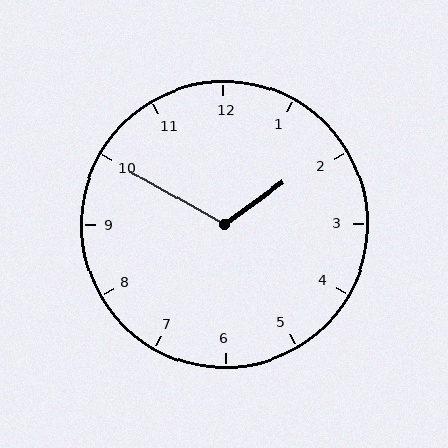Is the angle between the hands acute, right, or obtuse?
It is obtuse.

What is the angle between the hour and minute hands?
Approximately 115 degrees.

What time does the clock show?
1:50.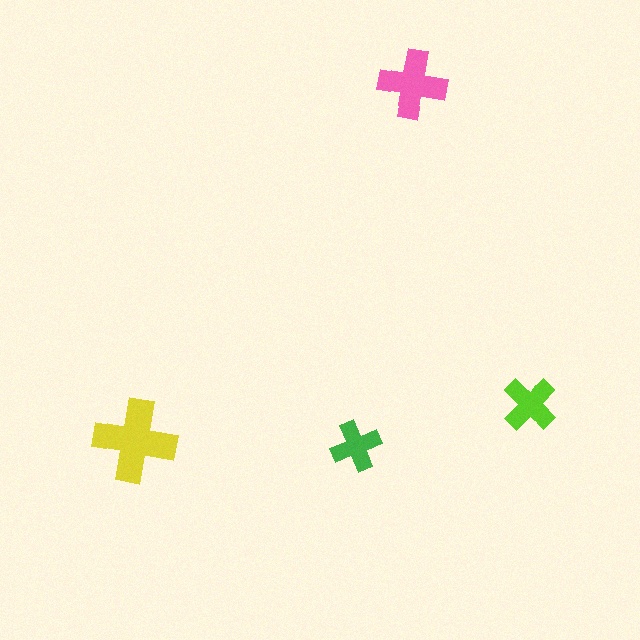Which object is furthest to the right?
The lime cross is rightmost.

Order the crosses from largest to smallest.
the yellow one, the pink one, the lime one, the green one.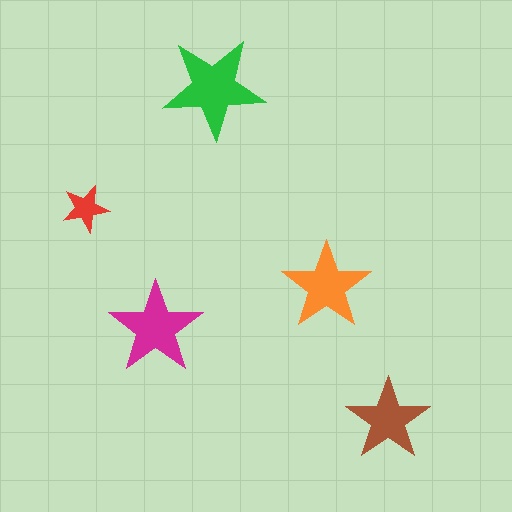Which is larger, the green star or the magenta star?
The green one.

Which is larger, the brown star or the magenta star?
The magenta one.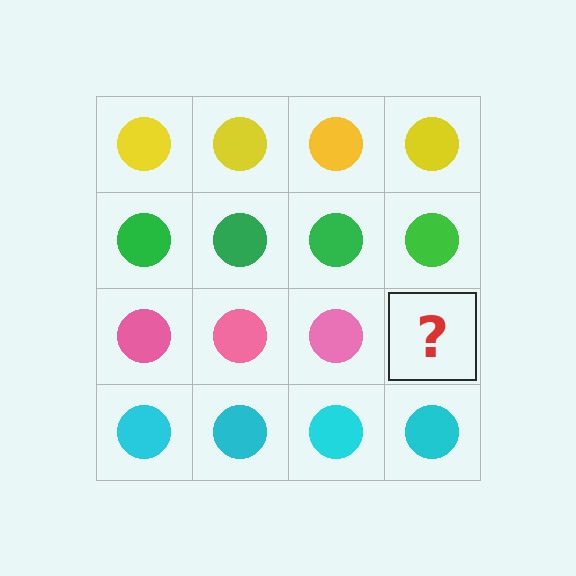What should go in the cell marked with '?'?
The missing cell should contain a pink circle.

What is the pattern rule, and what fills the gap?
The rule is that each row has a consistent color. The gap should be filled with a pink circle.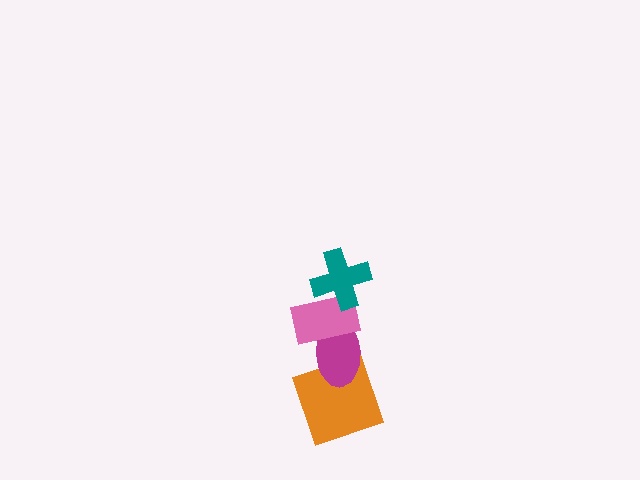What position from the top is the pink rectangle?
The pink rectangle is 2nd from the top.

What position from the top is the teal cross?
The teal cross is 1st from the top.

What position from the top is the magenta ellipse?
The magenta ellipse is 3rd from the top.